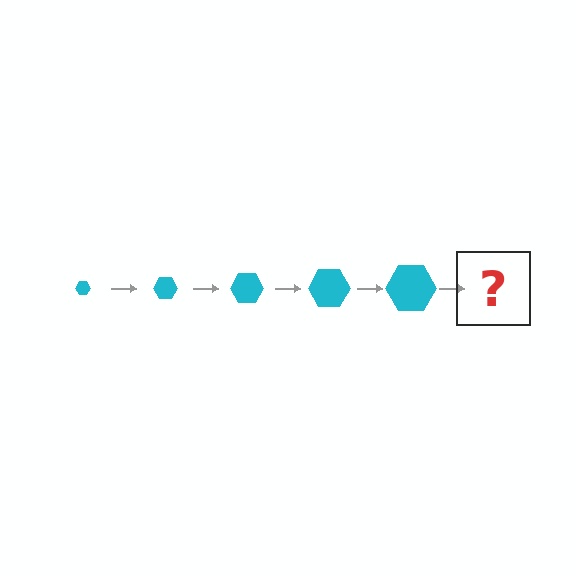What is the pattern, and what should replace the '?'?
The pattern is that the hexagon gets progressively larger each step. The '?' should be a cyan hexagon, larger than the previous one.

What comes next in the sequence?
The next element should be a cyan hexagon, larger than the previous one.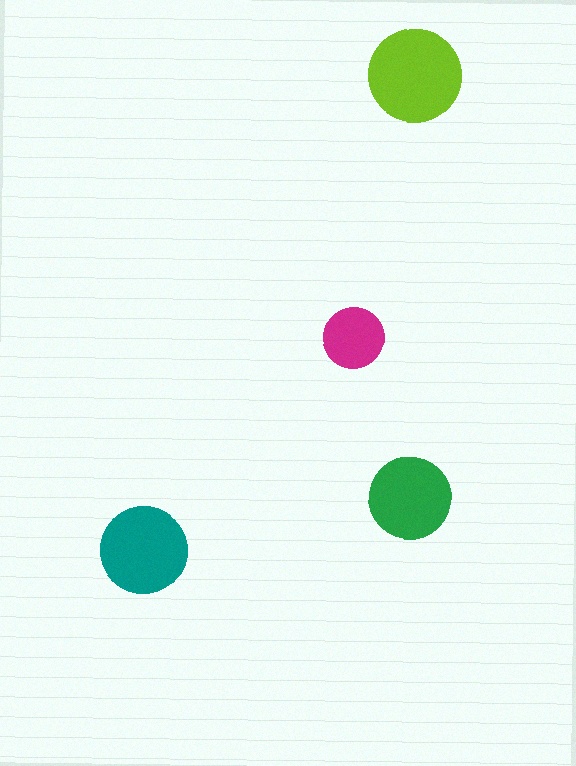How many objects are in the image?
There are 4 objects in the image.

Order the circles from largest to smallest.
the lime one, the teal one, the green one, the magenta one.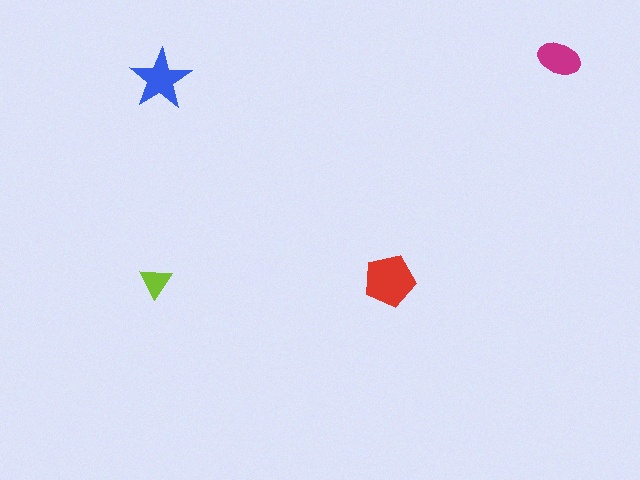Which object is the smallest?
The lime triangle.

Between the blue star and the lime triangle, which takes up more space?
The blue star.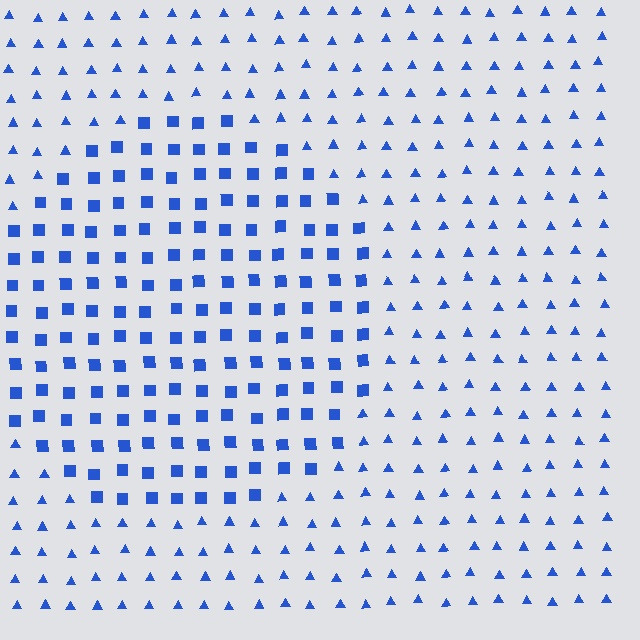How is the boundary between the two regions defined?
The boundary is defined by a change in element shape: squares inside vs. triangles outside. All elements share the same color and spacing.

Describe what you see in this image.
The image is filled with small blue elements arranged in a uniform grid. A circle-shaped region contains squares, while the surrounding area contains triangles. The boundary is defined purely by the change in element shape.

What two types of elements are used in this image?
The image uses squares inside the circle region and triangles outside it.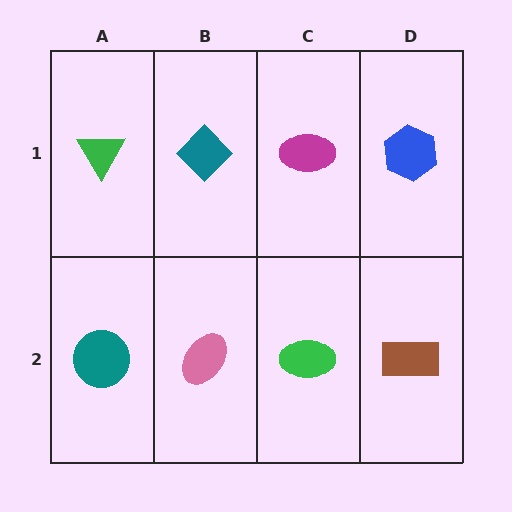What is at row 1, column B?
A teal diamond.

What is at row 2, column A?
A teal circle.